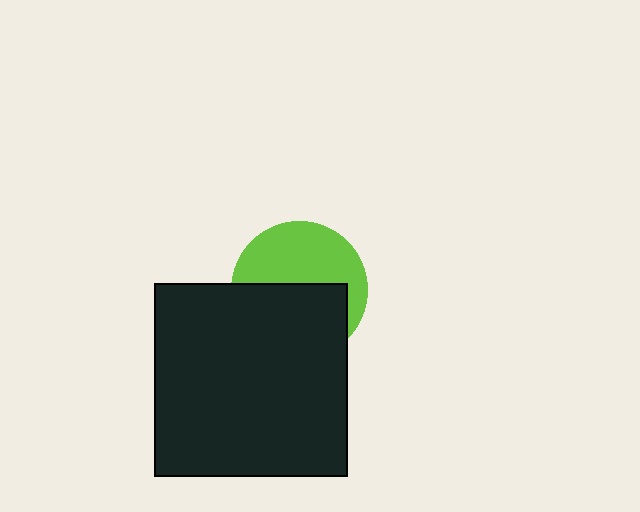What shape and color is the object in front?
The object in front is a black square.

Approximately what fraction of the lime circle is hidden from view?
Roughly 50% of the lime circle is hidden behind the black square.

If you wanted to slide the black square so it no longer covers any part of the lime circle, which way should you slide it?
Slide it down — that is the most direct way to separate the two shapes.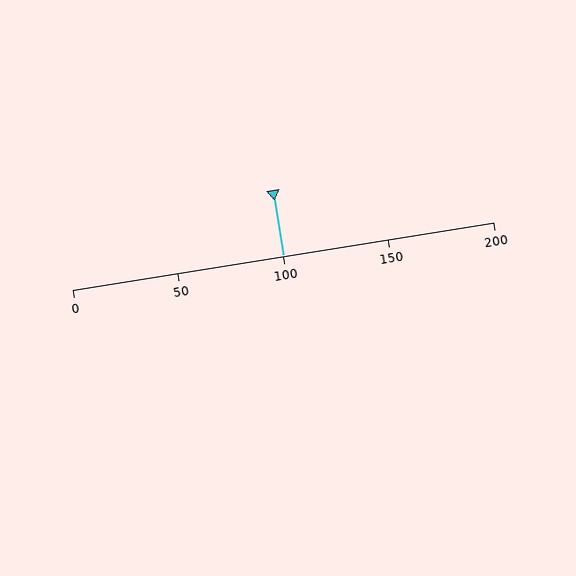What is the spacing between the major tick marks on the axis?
The major ticks are spaced 50 apart.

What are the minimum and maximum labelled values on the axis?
The axis runs from 0 to 200.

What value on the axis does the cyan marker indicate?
The marker indicates approximately 100.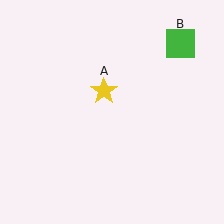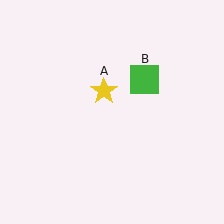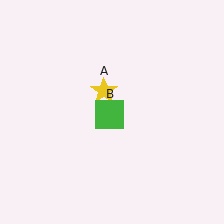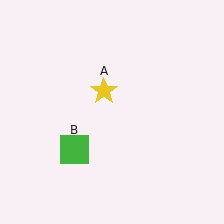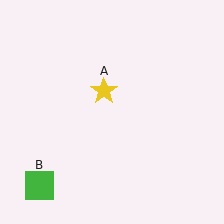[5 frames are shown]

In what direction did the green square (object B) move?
The green square (object B) moved down and to the left.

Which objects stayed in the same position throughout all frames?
Yellow star (object A) remained stationary.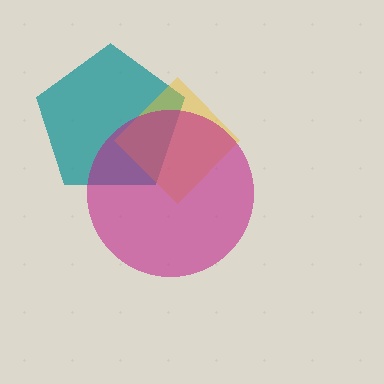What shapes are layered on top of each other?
The layered shapes are: a teal pentagon, a yellow diamond, a magenta circle.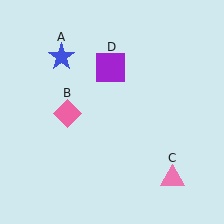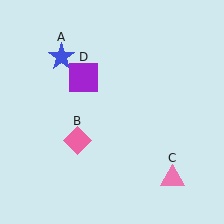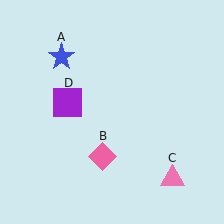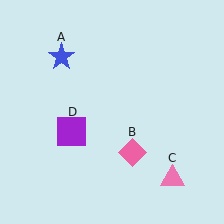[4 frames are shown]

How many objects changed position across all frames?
2 objects changed position: pink diamond (object B), purple square (object D).